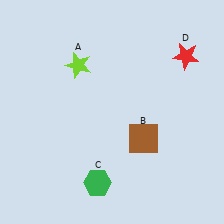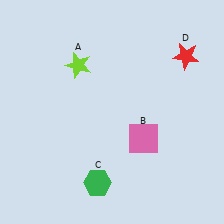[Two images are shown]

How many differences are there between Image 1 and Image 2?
There is 1 difference between the two images.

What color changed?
The square (B) changed from brown in Image 1 to pink in Image 2.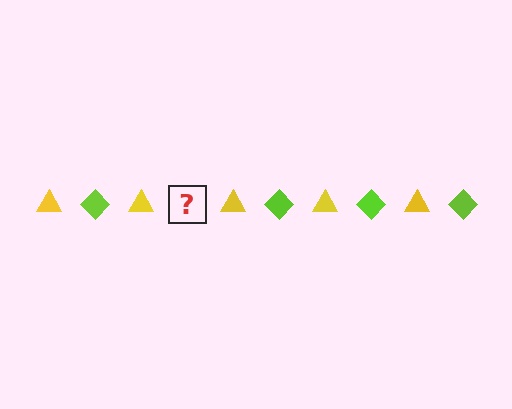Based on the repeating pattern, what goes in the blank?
The blank should be a lime diamond.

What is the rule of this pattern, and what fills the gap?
The rule is that the pattern alternates between yellow triangle and lime diamond. The gap should be filled with a lime diamond.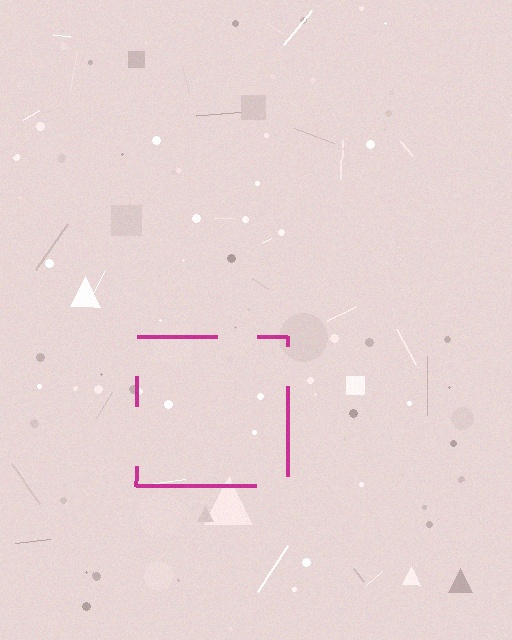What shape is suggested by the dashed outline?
The dashed outline suggests a square.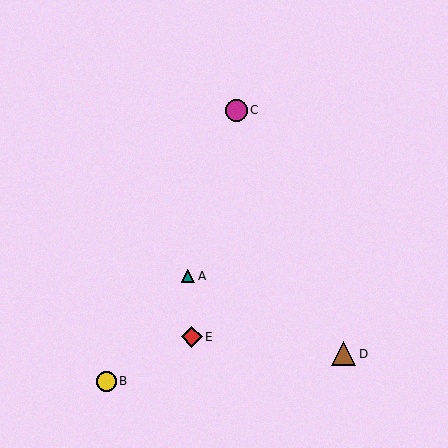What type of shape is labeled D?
Shape D is a brown triangle.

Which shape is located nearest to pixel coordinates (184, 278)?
The teal triangle (labeled A) at (188, 276) is nearest to that location.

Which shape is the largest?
The brown triangle (labeled D) is the largest.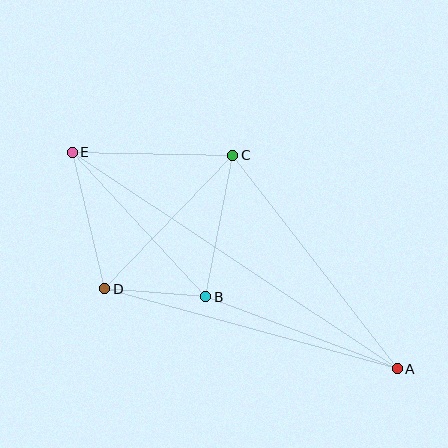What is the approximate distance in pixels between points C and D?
The distance between C and D is approximately 185 pixels.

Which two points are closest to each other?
Points B and D are closest to each other.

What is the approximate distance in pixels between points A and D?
The distance between A and D is approximately 303 pixels.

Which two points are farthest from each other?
Points A and E are farthest from each other.